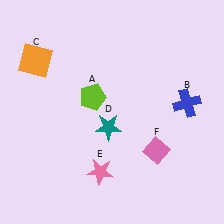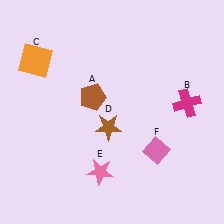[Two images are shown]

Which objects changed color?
A changed from lime to brown. B changed from blue to magenta. D changed from teal to brown.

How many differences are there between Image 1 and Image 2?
There are 3 differences between the two images.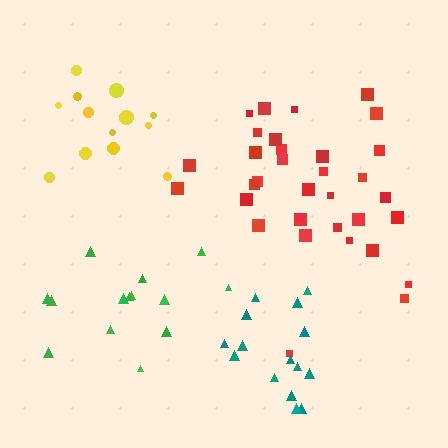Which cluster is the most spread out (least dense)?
Green.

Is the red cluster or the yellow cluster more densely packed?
Yellow.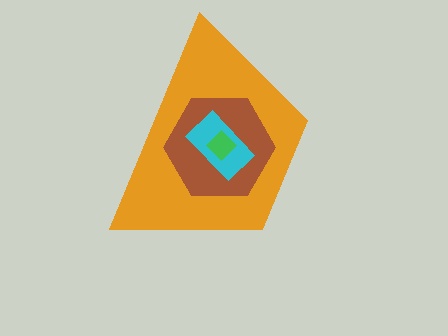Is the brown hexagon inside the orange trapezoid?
Yes.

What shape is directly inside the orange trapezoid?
The brown hexagon.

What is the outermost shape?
The orange trapezoid.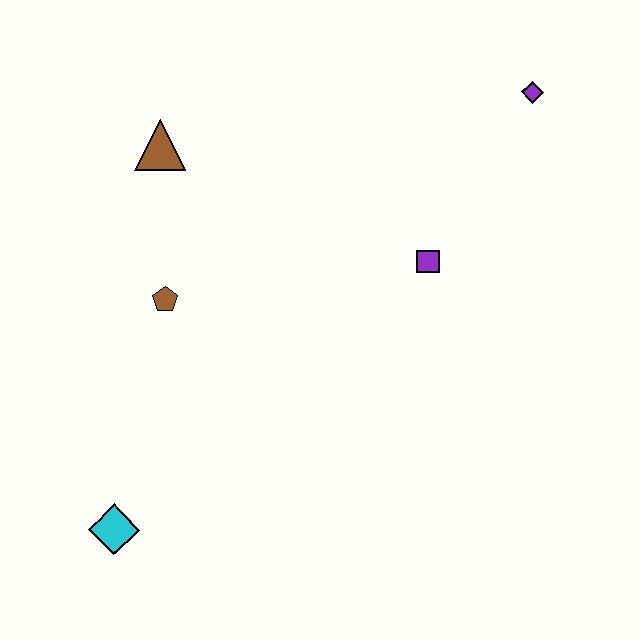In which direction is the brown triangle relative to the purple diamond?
The brown triangle is to the left of the purple diamond.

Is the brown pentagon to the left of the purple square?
Yes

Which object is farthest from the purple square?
The cyan diamond is farthest from the purple square.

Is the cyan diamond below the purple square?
Yes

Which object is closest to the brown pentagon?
The brown triangle is closest to the brown pentagon.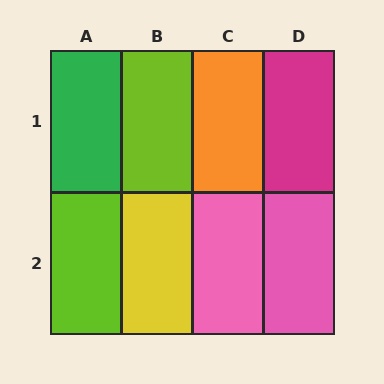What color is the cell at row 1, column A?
Green.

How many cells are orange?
1 cell is orange.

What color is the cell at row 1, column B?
Lime.